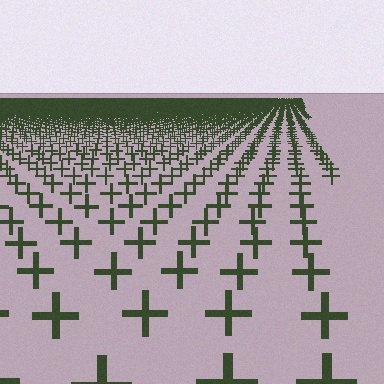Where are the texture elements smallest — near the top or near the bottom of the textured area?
Near the top.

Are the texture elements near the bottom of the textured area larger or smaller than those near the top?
Larger. Near the bottom, elements are closer to the viewer and appear at a bigger on-screen size.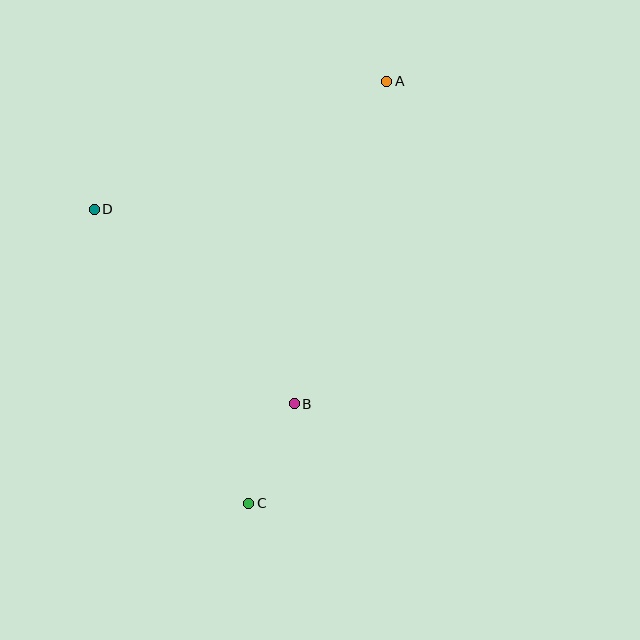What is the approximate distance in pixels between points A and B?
The distance between A and B is approximately 336 pixels.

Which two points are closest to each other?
Points B and C are closest to each other.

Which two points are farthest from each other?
Points A and C are farthest from each other.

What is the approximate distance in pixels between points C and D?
The distance between C and D is approximately 332 pixels.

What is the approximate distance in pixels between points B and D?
The distance between B and D is approximately 279 pixels.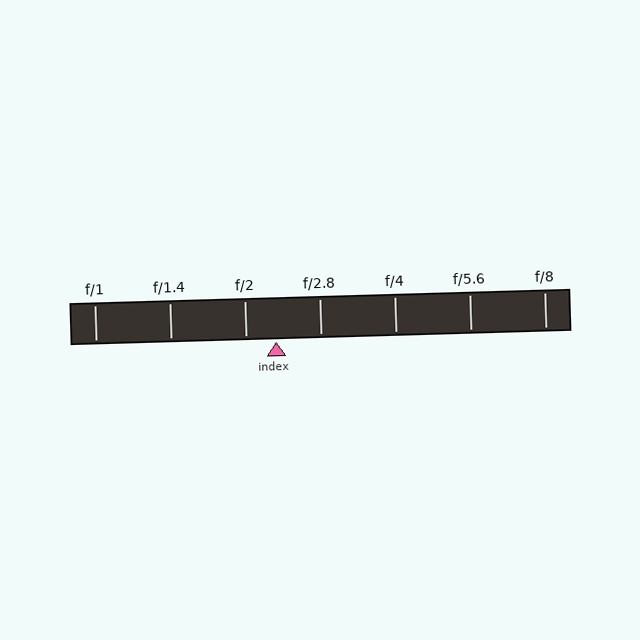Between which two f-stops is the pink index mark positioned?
The index mark is between f/2 and f/2.8.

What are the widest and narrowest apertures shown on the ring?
The widest aperture shown is f/1 and the narrowest is f/8.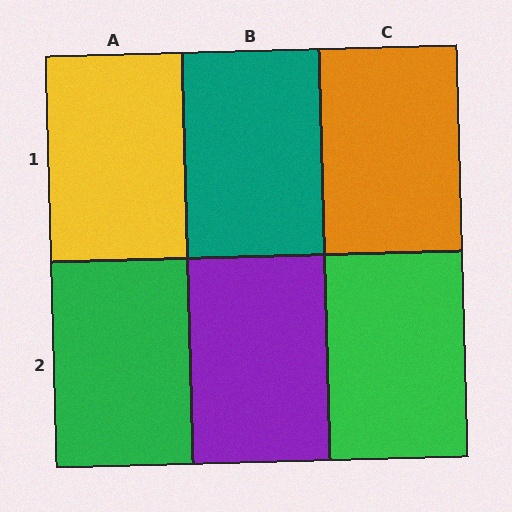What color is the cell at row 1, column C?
Orange.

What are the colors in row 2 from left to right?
Green, purple, green.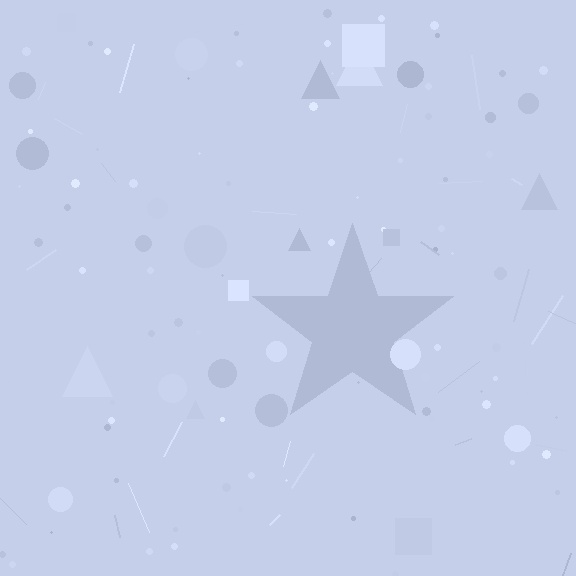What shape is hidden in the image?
A star is hidden in the image.